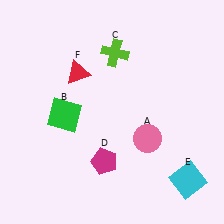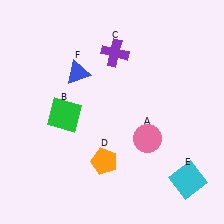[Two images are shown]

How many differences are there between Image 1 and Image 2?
There are 3 differences between the two images.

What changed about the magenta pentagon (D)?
In Image 1, D is magenta. In Image 2, it changed to orange.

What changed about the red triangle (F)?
In Image 1, F is red. In Image 2, it changed to blue.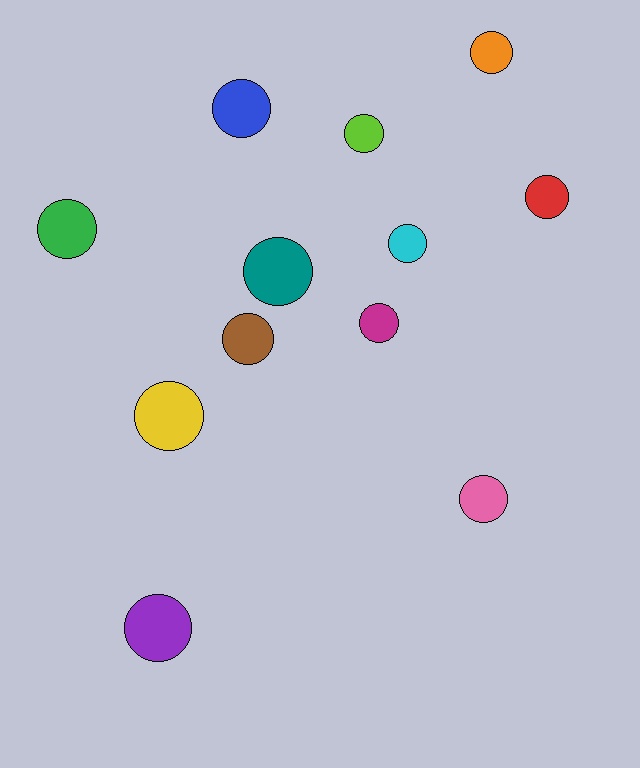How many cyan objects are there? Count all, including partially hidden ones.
There is 1 cyan object.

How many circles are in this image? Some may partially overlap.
There are 12 circles.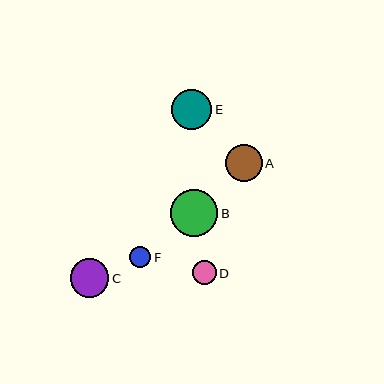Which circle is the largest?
Circle B is the largest with a size of approximately 47 pixels.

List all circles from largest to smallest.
From largest to smallest: B, E, C, A, D, F.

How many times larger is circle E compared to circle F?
Circle E is approximately 1.9 times the size of circle F.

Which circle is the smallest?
Circle F is the smallest with a size of approximately 21 pixels.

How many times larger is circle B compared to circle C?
Circle B is approximately 1.2 times the size of circle C.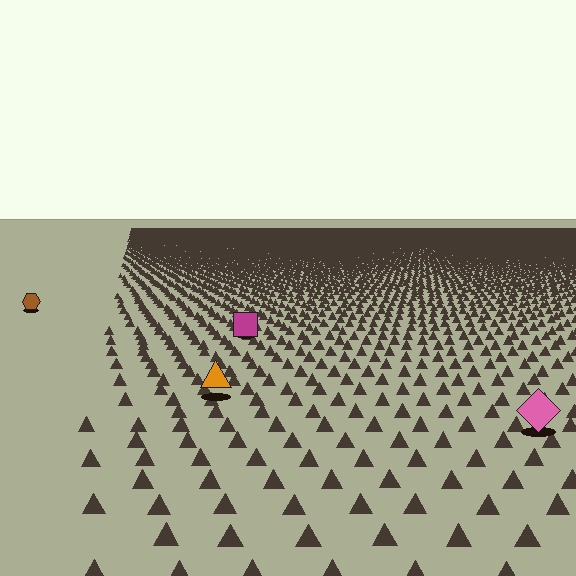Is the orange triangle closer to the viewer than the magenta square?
Yes. The orange triangle is closer — you can tell from the texture gradient: the ground texture is coarser near it.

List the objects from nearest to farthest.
From nearest to farthest: the pink diamond, the orange triangle, the magenta square, the brown hexagon.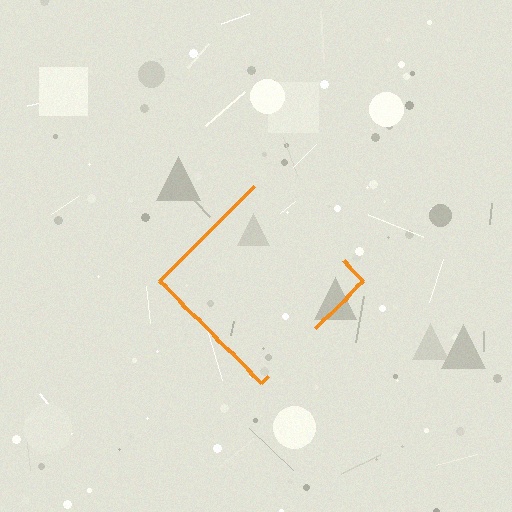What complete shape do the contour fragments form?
The contour fragments form a diamond.